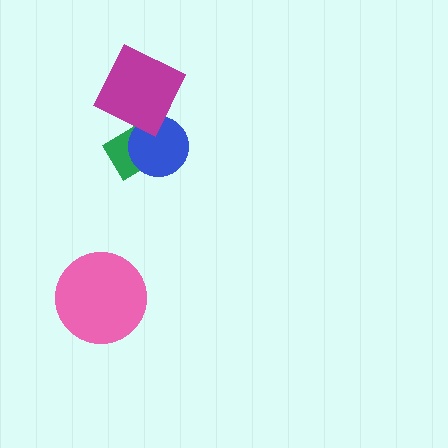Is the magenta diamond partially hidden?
No, no other shape covers it.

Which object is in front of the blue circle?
The magenta diamond is in front of the blue circle.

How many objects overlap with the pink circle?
0 objects overlap with the pink circle.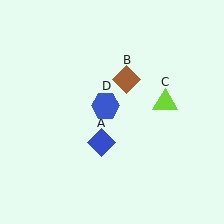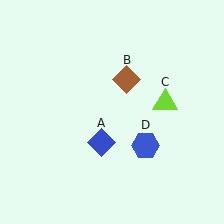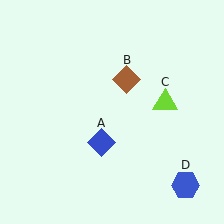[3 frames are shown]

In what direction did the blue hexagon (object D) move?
The blue hexagon (object D) moved down and to the right.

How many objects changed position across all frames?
1 object changed position: blue hexagon (object D).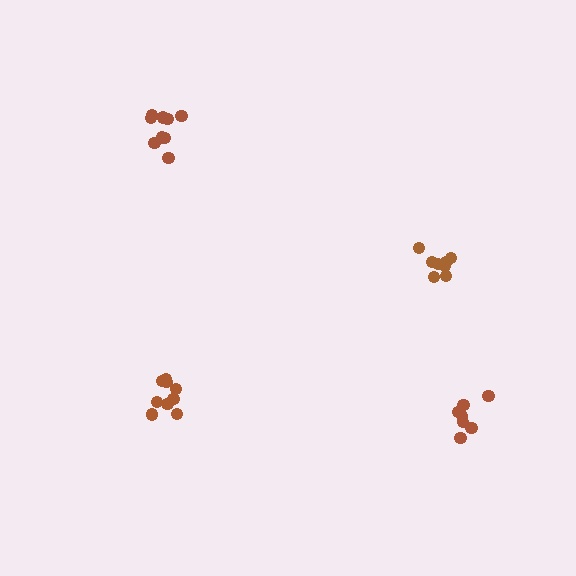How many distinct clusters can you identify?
There are 4 distinct clusters.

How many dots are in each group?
Group 1: 9 dots, Group 2: 9 dots, Group 3: 7 dots, Group 4: 9 dots (34 total).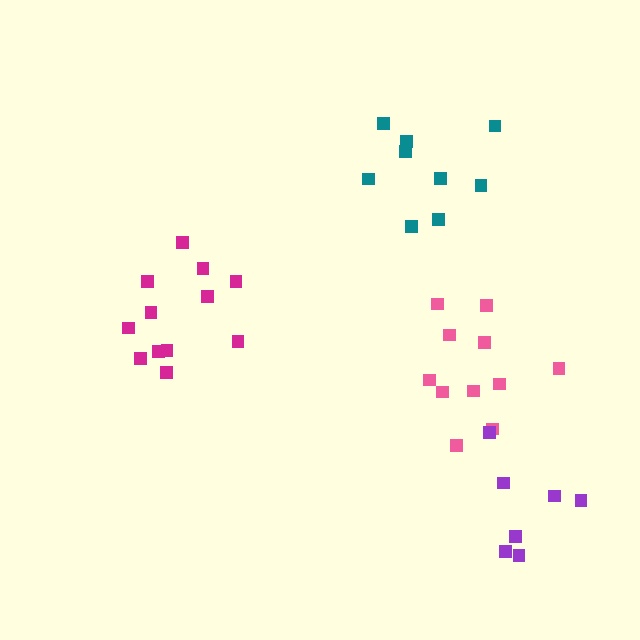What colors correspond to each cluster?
The clusters are colored: magenta, teal, pink, purple.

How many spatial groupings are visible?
There are 4 spatial groupings.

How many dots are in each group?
Group 1: 12 dots, Group 2: 9 dots, Group 3: 11 dots, Group 4: 7 dots (39 total).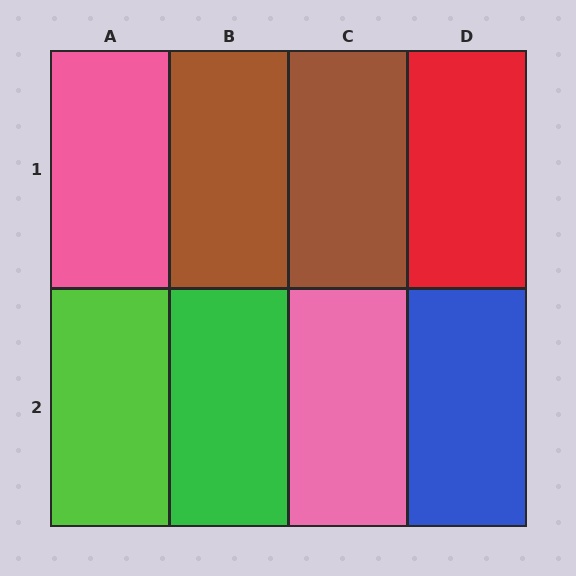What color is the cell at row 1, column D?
Red.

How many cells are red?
1 cell is red.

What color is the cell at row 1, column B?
Brown.